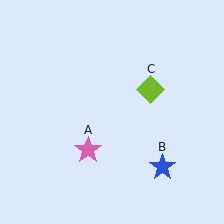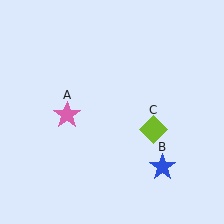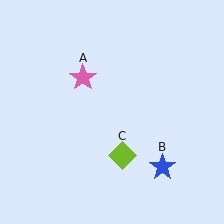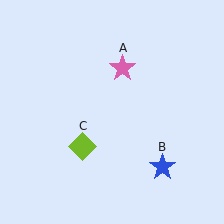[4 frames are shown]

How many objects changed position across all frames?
2 objects changed position: pink star (object A), lime diamond (object C).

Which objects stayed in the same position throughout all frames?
Blue star (object B) remained stationary.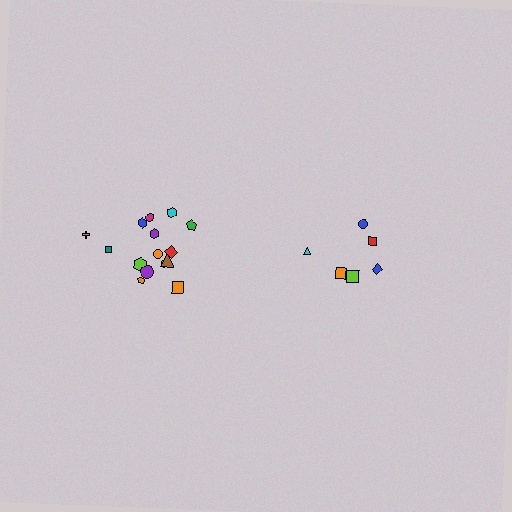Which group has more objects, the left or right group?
The left group.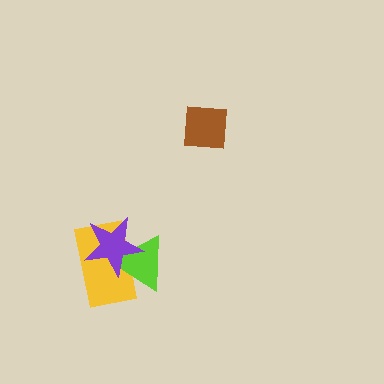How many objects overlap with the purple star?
2 objects overlap with the purple star.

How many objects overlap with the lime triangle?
2 objects overlap with the lime triangle.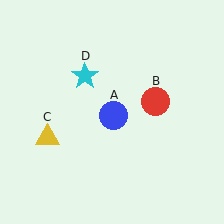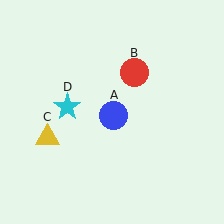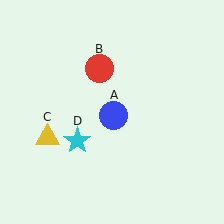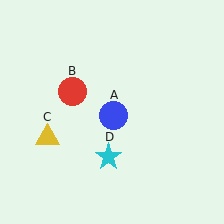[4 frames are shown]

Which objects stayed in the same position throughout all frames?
Blue circle (object A) and yellow triangle (object C) remained stationary.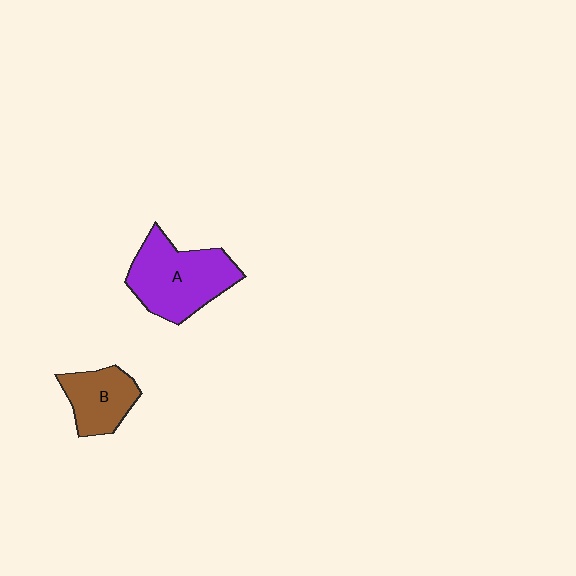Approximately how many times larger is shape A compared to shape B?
Approximately 1.7 times.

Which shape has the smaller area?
Shape B (brown).